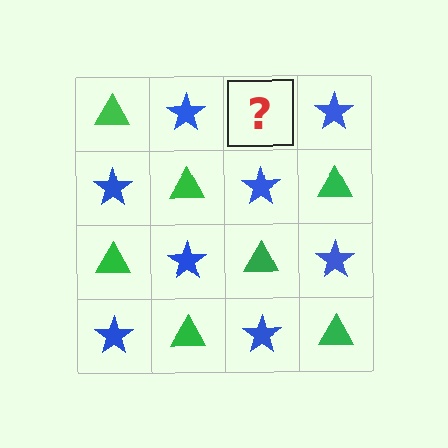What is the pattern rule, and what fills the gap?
The rule is that it alternates green triangle and blue star in a checkerboard pattern. The gap should be filled with a green triangle.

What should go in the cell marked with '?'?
The missing cell should contain a green triangle.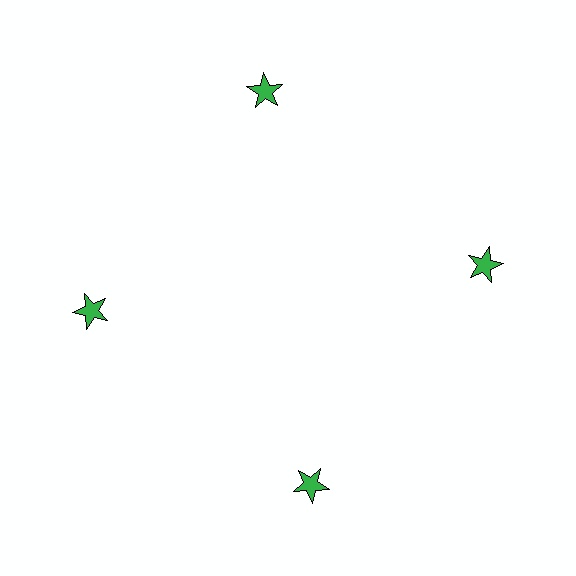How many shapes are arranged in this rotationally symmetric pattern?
There are 4 shapes, arranged in 4 groups of 1.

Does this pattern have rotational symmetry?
Yes, this pattern has 4-fold rotational symmetry. It looks the same after rotating 90 degrees around the center.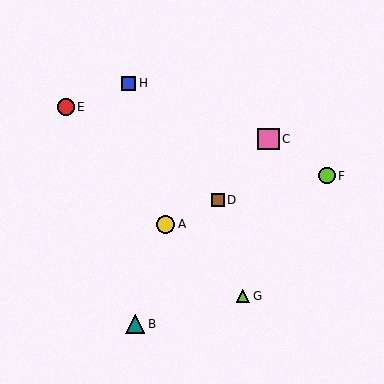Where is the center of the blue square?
The center of the blue square is at (129, 83).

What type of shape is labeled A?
Shape A is a yellow circle.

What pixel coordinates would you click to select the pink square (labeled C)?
Click at (269, 139) to select the pink square C.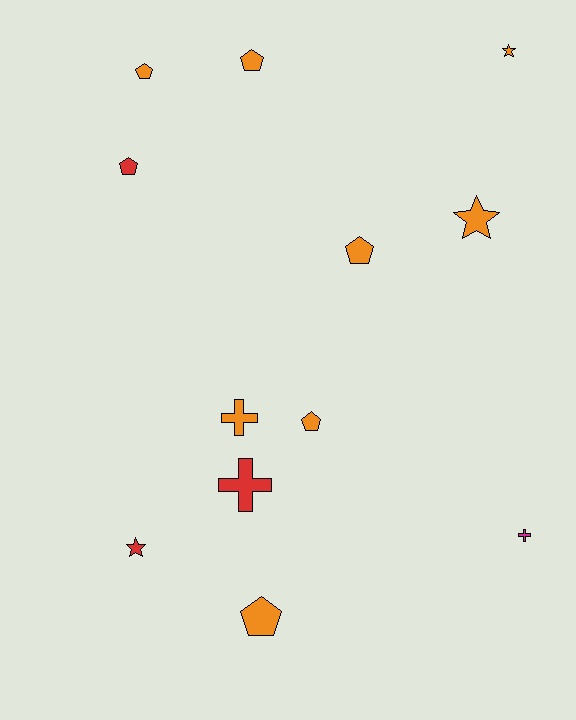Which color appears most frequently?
Orange, with 8 objects.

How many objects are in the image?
There are 12 objects.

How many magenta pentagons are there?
There are no magenta pentagons.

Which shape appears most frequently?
Pentagon, with 6 objects.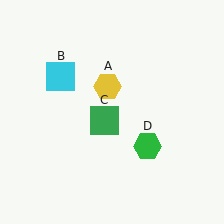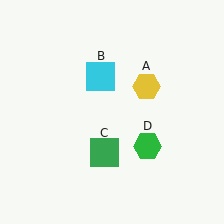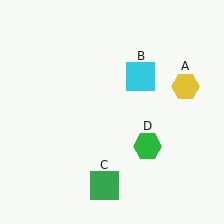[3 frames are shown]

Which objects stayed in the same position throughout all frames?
Green hexagon (object D) remained stationary.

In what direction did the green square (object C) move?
The green square (object C) moved down.